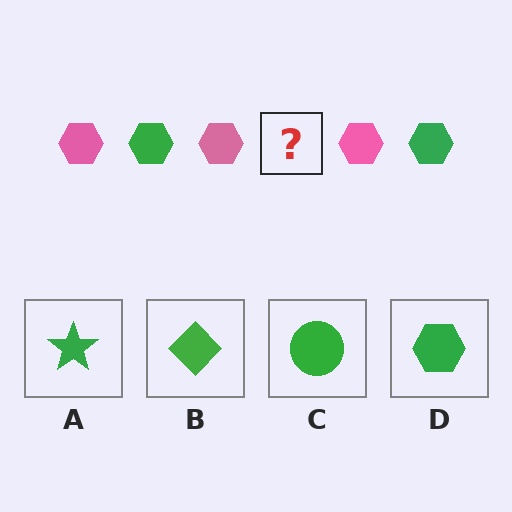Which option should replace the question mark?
Option D.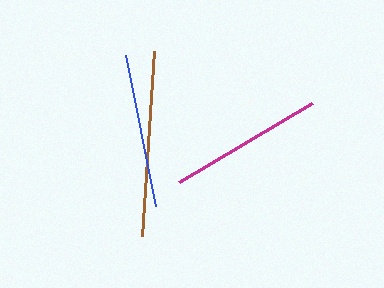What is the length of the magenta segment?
The magenta segment is approximately 155 pixels long.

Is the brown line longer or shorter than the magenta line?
The brown line is longer than the magenta line.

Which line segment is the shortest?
The blue line is the shortest at approximately 153 pixels.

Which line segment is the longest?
The brown line is the longest at approximately 186 pixels.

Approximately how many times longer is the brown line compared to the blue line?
The brown line is approximately 1.2 times the length of the blue line.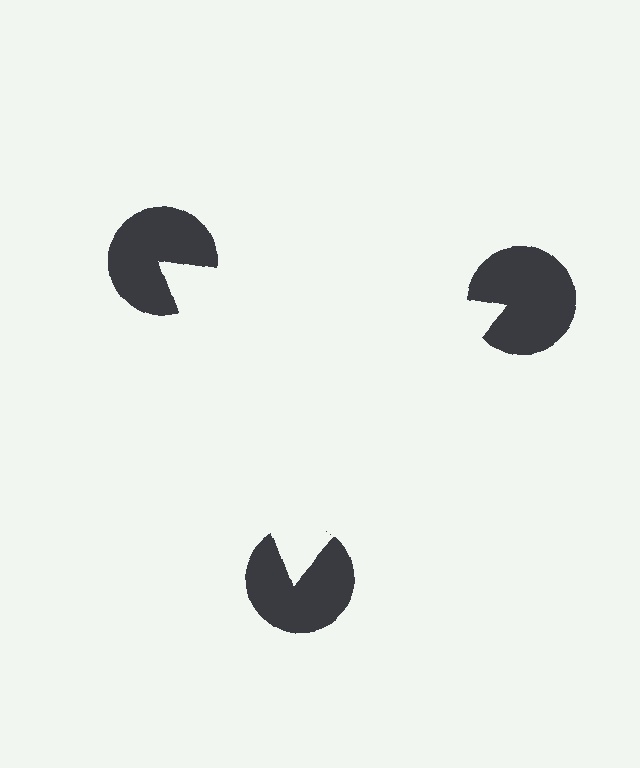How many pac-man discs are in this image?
There are 3 — one at each vertex of the illusory triangle.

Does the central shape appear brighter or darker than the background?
It typically appears slightly brighter than the background, even though no actual brightness change is drawn.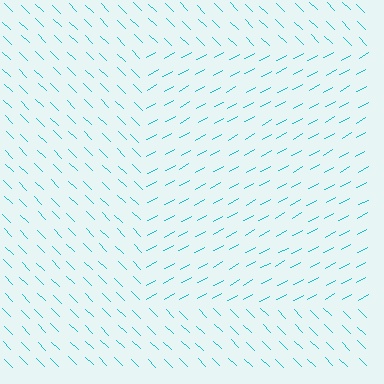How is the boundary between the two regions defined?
The boundary is defined purely by a change in line orientation (approximately 74 degrees difference). All lines are the same color and thickness.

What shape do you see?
I see a rectangle.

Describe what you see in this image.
The image is filled with small cyan line segments. A rectangle region in the image has lines oriented differently from the surrounding lines, creating a visible texture boundary.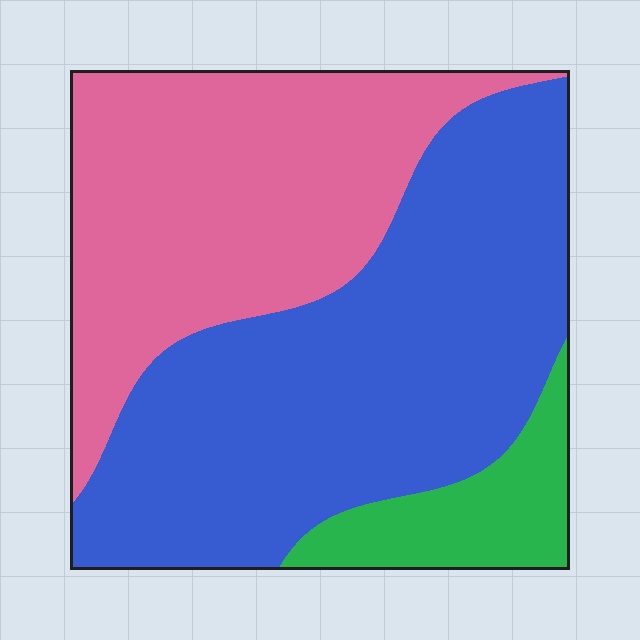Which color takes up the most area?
Blue, at roughly 50%.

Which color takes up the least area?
Green, at roughly 10%.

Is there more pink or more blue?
Blue.